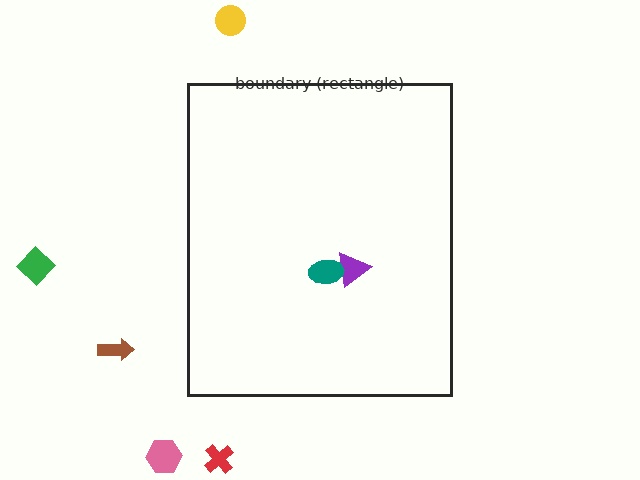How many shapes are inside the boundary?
2 inside, 5 outside.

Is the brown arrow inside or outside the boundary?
Outside.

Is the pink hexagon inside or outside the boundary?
Outside.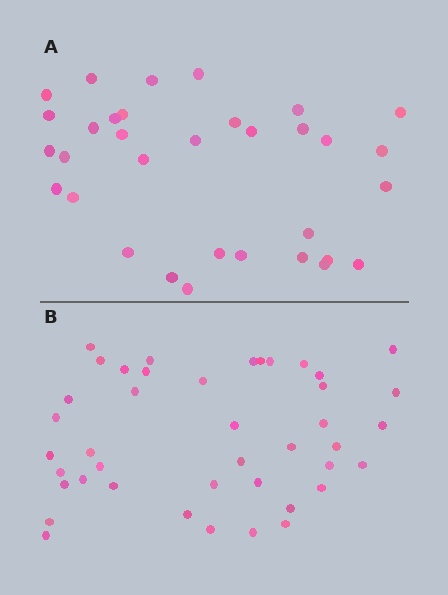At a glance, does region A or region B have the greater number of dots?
Region B (the bottom region) has more dots.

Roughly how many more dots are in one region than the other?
Region B has roughly 8 or so more dots than region A.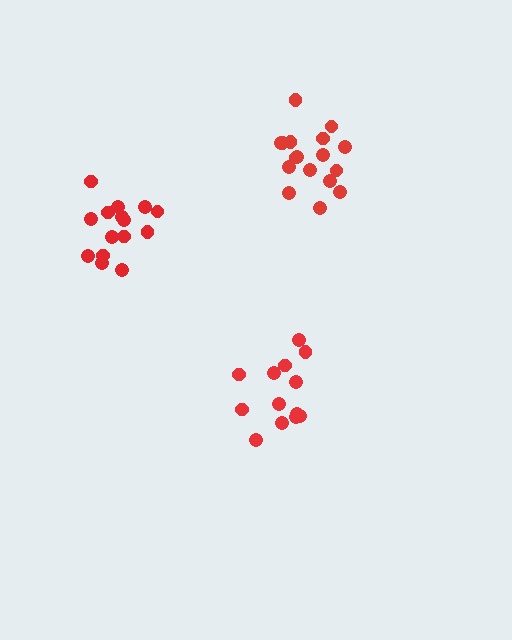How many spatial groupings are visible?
There are 3 spatial groupings.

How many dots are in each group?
Group 1: 13 dots, Group 2: 15 dots, Group 3: 17 dots (45 total).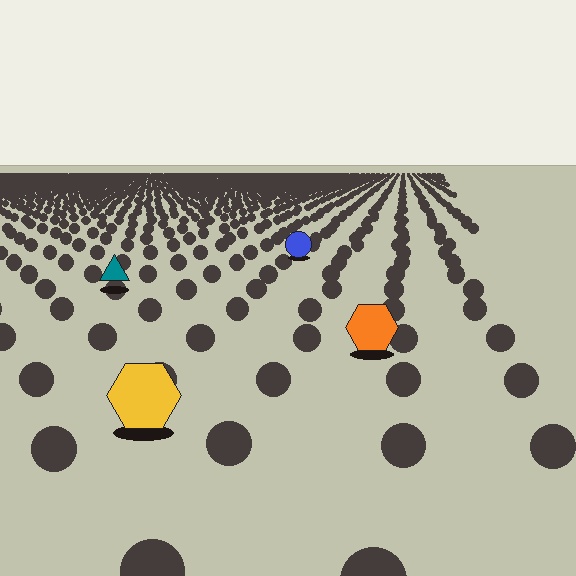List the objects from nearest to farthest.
From nearest to farthest: the yellow hexagon, the orange hexagon, the teal triangle, the blue circle.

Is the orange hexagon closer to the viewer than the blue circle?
Yes. The orange hexagon is closer — you can tell from the texture gradient: the ground texture is coarser near it.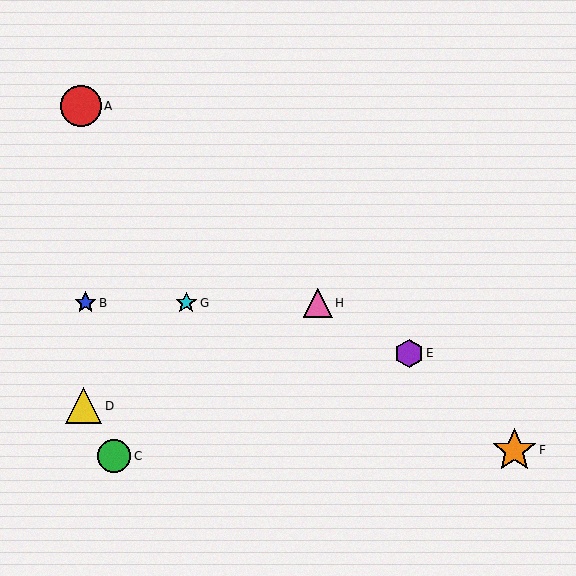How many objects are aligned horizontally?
3 objects (B, G, H) are aligned horizontally.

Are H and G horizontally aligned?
Yes, both are at y≈303.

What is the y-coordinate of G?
Object G is at y≈303.